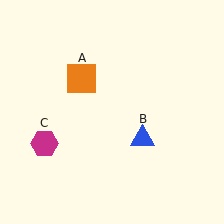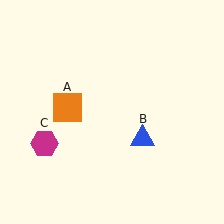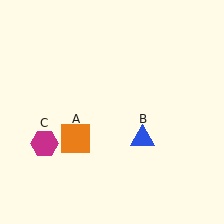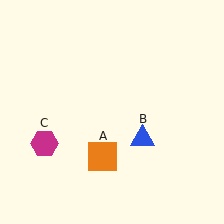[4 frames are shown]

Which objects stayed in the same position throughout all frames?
Blue triangle (object B) and magenta hexagon (object C) remained stationary.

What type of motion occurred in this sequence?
The orange square (object A) rotated counterclockwise around the center of the scene.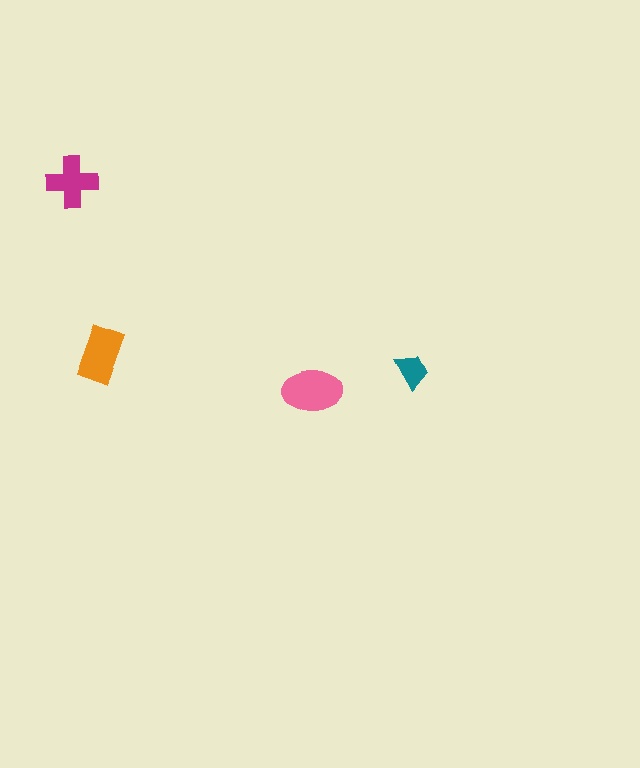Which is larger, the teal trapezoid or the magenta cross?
The magenta cross.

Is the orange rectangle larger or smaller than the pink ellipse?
Smaller.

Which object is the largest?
The pink ellipse.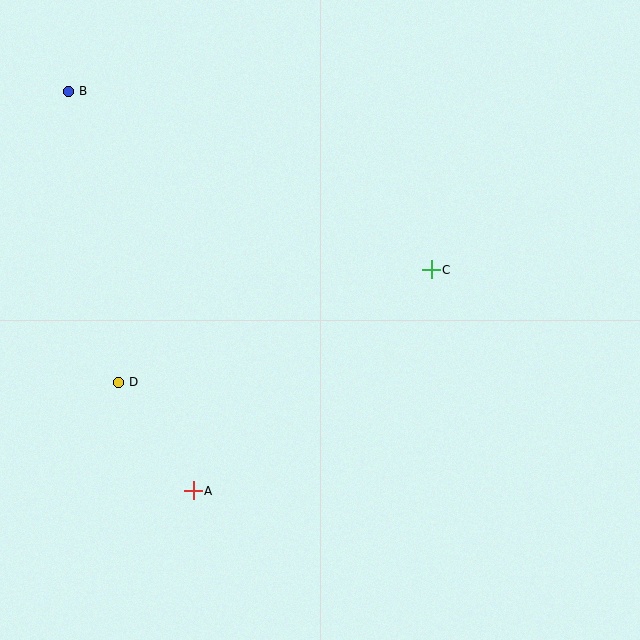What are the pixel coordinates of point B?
Point B is at (68, 91).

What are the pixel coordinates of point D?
Point D is at (118, 382).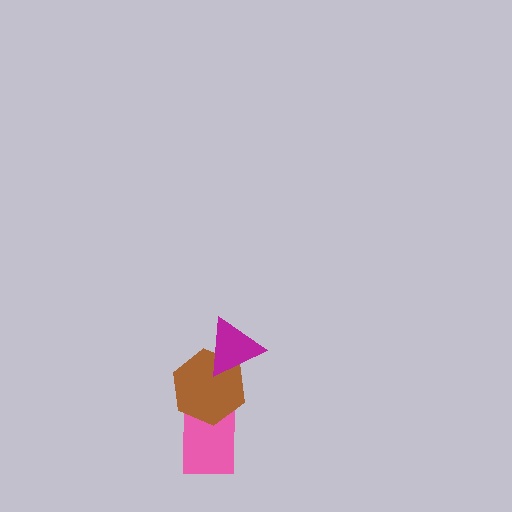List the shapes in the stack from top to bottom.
From top to bottom: the magenta triangle, the brown hexagon, the pink rectangle.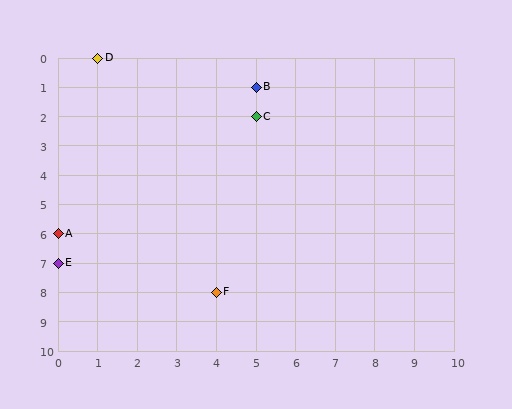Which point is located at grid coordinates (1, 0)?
Point D is at (1, 0).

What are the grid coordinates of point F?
Point F is at grid coordinates (4, 8).